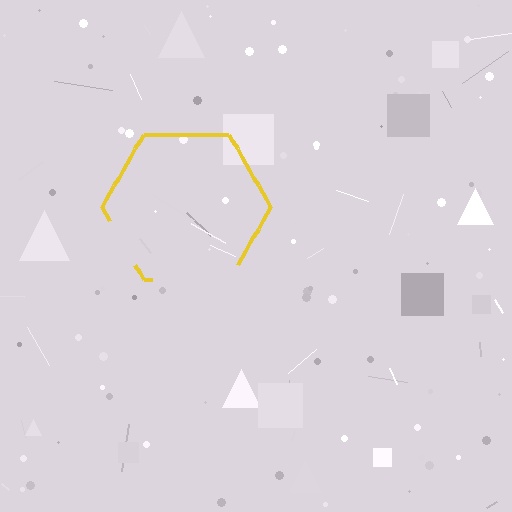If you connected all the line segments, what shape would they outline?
They would outline a hexagon.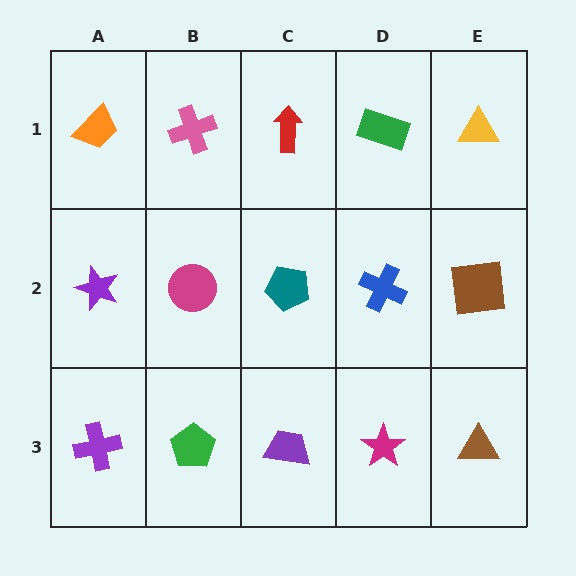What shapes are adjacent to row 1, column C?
A teal pentagon (row 2, column C), a pink cross (row 1, column B), a green rectangle (row 1, column D).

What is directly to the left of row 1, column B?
An orange trapezoid.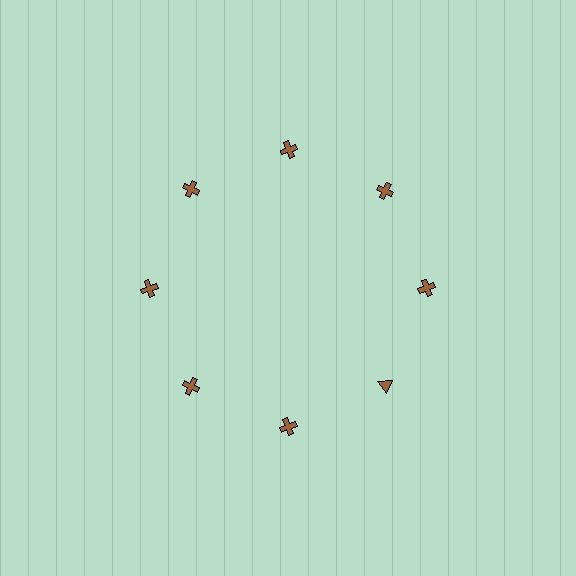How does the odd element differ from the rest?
It has a different shape: triangle instead of cross.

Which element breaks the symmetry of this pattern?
The brown triangle at roughly the 4 o'clock position breaks the symmetry. All other shapes are brown crosses.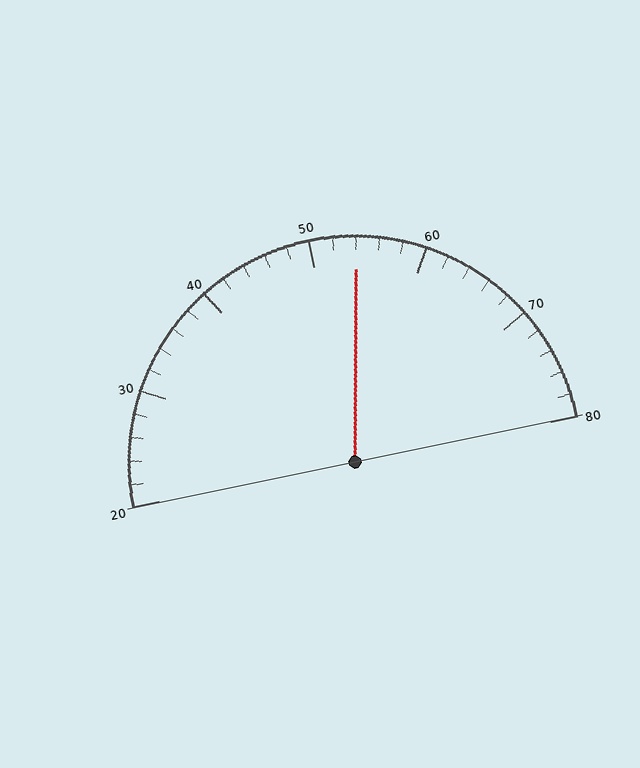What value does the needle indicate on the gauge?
The needle indicates approximately 54.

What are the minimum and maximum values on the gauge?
The gauge ranges from 20 to 80.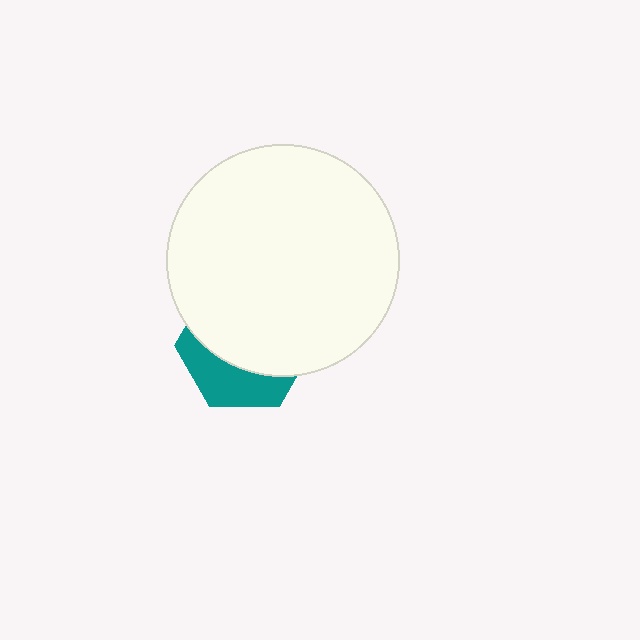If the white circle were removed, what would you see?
You would see the complete teal hexagon.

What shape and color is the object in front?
The object in front is a white circle.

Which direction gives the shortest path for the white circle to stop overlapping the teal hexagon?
Moving up gives the shortest separation.